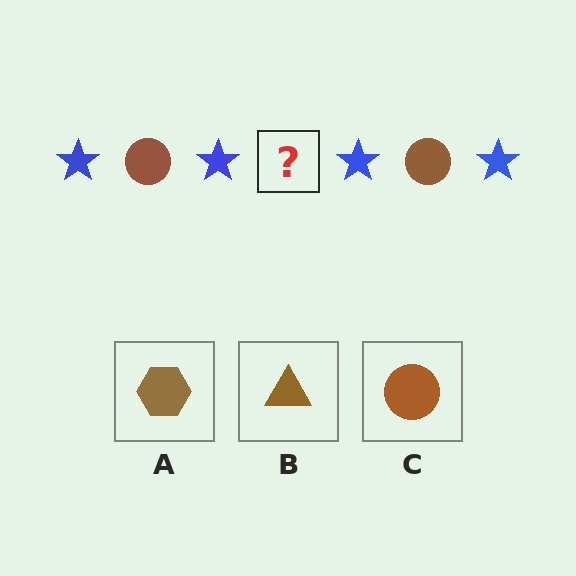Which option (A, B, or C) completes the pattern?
C.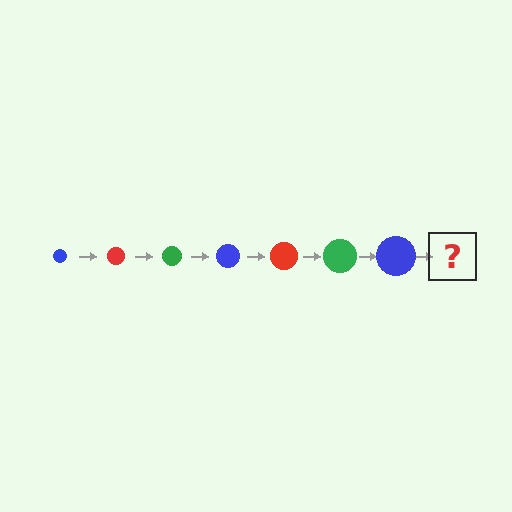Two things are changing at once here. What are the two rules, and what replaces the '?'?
The two rules are that the circle grows larger each step and the color cycles through blue, red, and green. The '?' should be a red circle, larger than the previous one.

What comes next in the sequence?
The next element should be a red circle, larger than the previous one.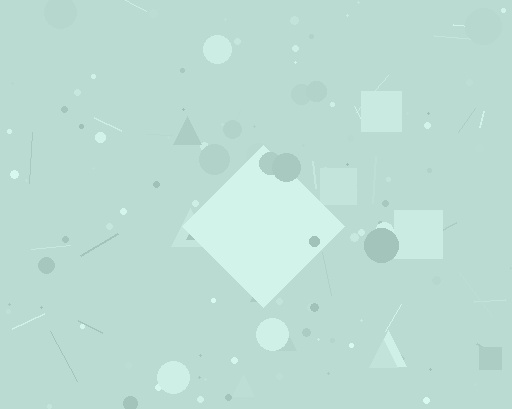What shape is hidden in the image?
A diamond is hidden in the image.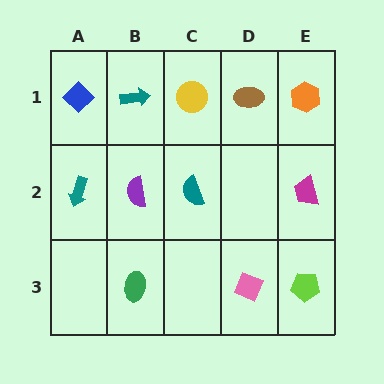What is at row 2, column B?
A purple semicircle.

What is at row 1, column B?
A teal arrow.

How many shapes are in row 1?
5 shapes.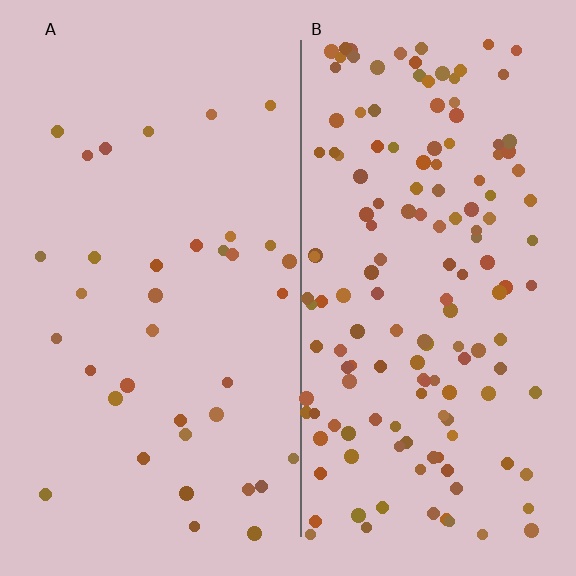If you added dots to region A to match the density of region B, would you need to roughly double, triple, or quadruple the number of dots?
Approximately quadruple.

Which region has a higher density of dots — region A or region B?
B (the right).